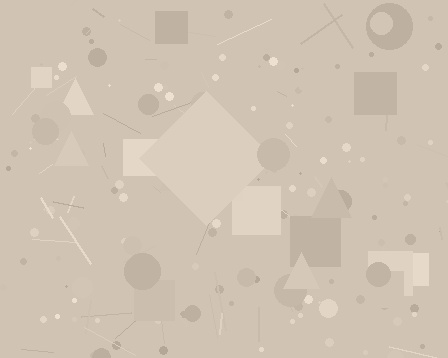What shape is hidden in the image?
A diamond is hidden in the image.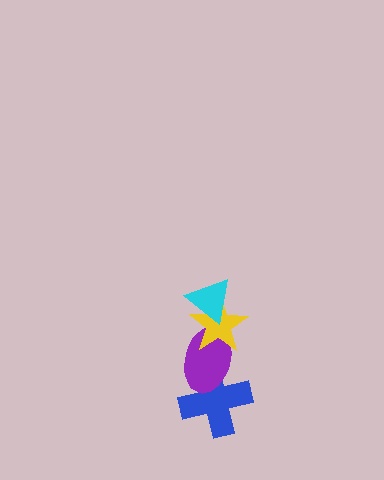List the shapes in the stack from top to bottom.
From top to bottom: the cyan triangle, the yellow star, the purple ellipse, the blue cross.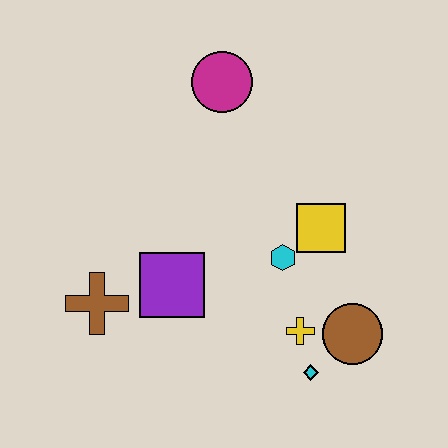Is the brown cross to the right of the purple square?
No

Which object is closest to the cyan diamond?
The yellow cross is closest to the cyan diamond.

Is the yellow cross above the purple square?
No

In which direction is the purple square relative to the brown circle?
The purple square is to the left of the brown circle.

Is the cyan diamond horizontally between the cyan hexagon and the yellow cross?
No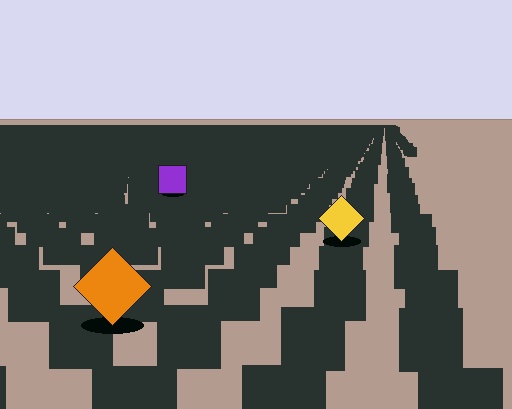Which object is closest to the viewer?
The orange diamond is closest. The texture marks near it are larger and more spread out.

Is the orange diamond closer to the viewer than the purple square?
Yes. The orange diamond is closer — you can tell from the texture gradient: the ground texture is coarser near it.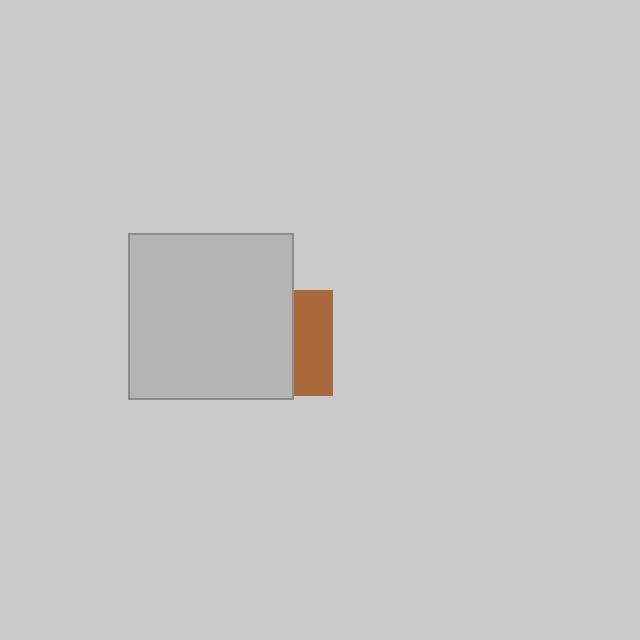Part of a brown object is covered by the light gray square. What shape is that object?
It is a square.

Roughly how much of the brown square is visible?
A small part of it is visible (roughly 37%).